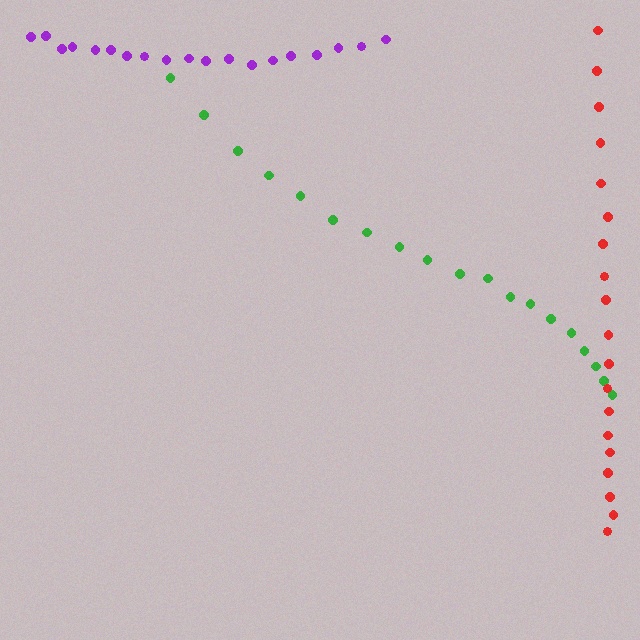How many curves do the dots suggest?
There are 3 distinct paths.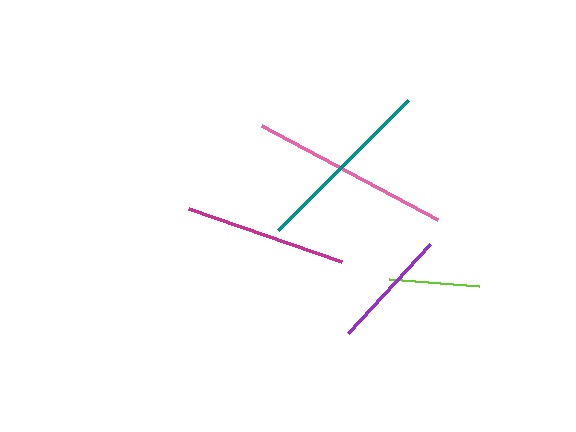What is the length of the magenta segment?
The magenta segment is approximately 162 pixels long.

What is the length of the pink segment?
The pink segment is approximately 199 pixels long.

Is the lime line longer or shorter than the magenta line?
The magenta line is longer than the lime line.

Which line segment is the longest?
The pink line is the longest at approximately 199 pixels.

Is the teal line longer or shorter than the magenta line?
The teal line is longer than the magenta line.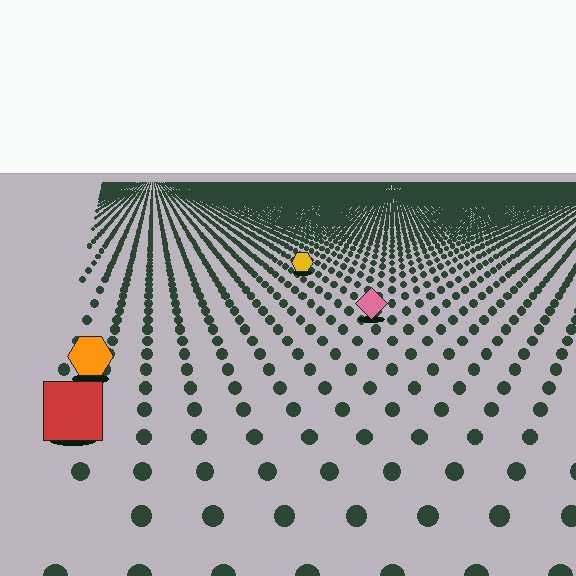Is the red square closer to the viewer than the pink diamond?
Yes. The red square is closer — you can tell from the texture gradient: the ground texture is coarser near it.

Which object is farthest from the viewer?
The yellow hexagon is farthest from the viewer. It appears smaller and the ground texture around it is denser.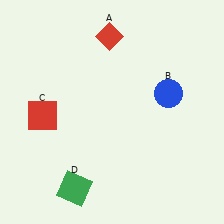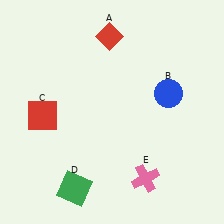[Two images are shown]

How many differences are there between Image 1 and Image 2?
There is 1 difference between the two images.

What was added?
A pink cross (E) was added in Image 2.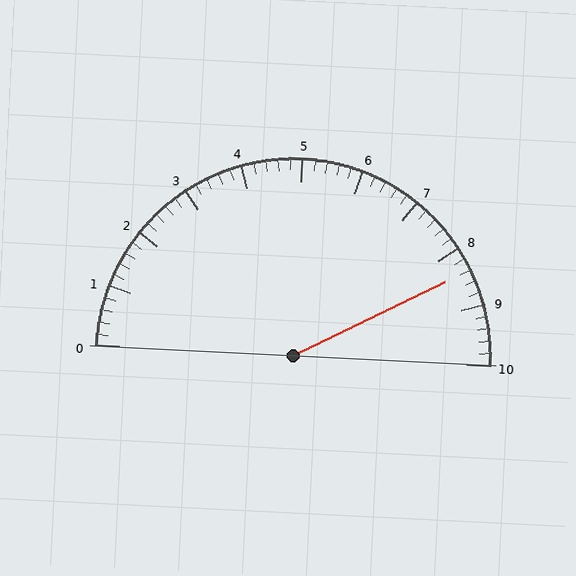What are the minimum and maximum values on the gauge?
The gauge ranges from 0 to 10.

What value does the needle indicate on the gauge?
The needle indicates approximately 8.4.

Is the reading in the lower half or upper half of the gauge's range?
The reading is in the upper half of the range (0 to 10).